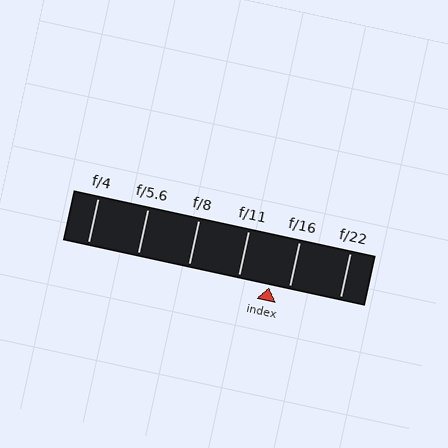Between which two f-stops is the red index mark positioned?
The index mark is between f/11 and f/16.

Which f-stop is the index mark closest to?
The index mark is closest to f/16.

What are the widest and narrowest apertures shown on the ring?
The widest aperture shown is f/4 and the narrowest is f/22.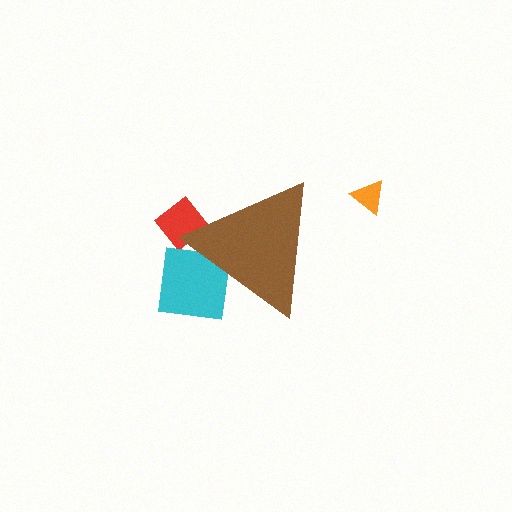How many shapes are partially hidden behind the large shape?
2 shapes are partially hidden.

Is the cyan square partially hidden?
Yes, the cyan square is partially hidden behind the brown triangle.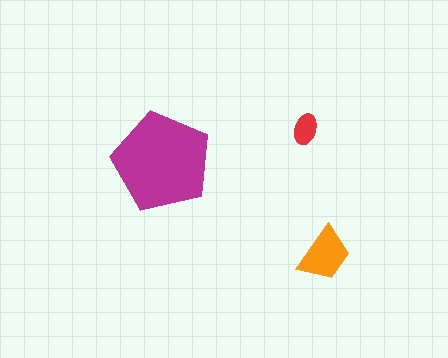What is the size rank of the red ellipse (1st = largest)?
3rd.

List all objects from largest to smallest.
The magenta pentagon, the orange trapezoid, the red ellipse.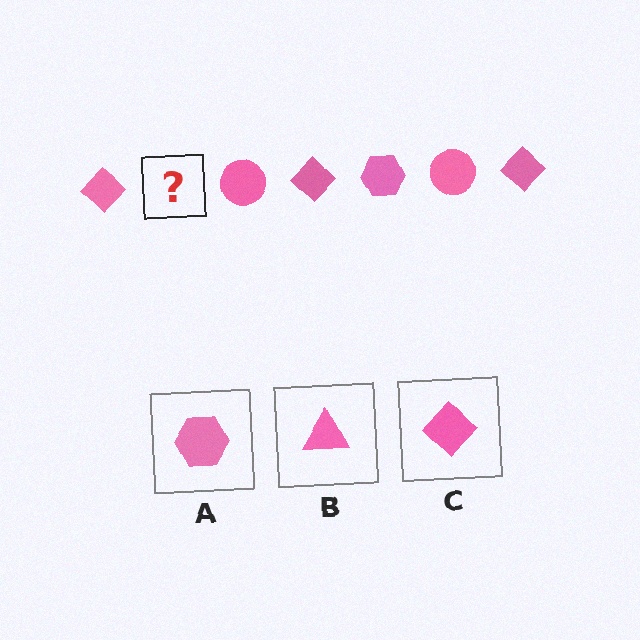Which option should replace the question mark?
Option A.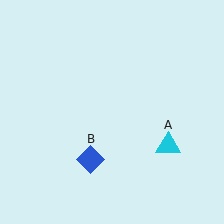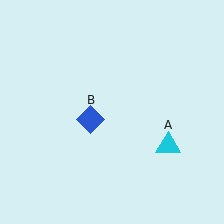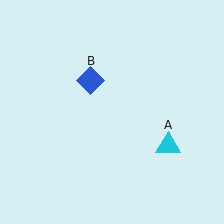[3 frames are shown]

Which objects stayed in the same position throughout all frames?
Cyan triangle (object A) remained stationary.